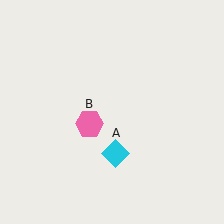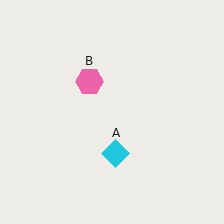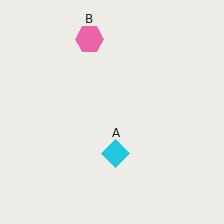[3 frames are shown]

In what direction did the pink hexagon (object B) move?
The pink hexagon (object B) moved up.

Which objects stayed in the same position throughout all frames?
Cyan diamond (object A) remained stationary.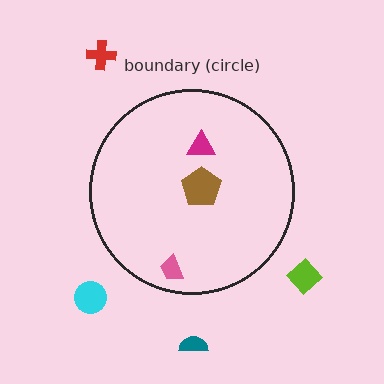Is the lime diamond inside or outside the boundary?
Outside.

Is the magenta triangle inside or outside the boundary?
Inside.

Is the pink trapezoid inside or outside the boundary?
Inside.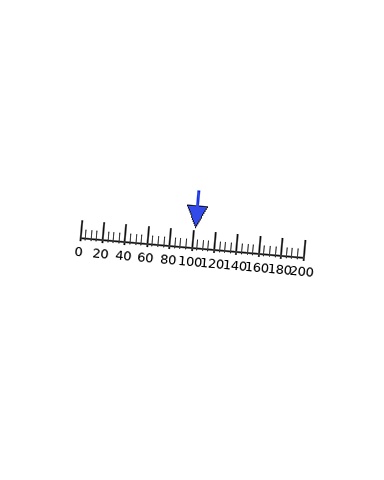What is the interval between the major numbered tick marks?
The major tick marks are spaced 20 units apart.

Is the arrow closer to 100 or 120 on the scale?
The arrow is closer to 100.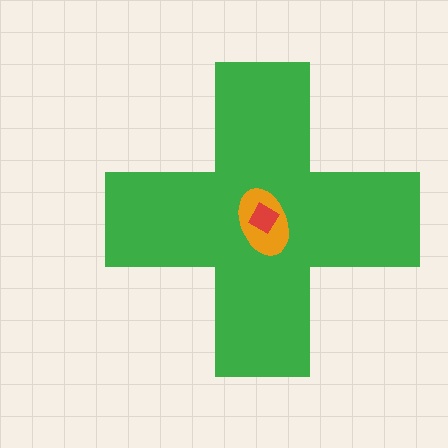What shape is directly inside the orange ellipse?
The red diamond.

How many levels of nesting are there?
3.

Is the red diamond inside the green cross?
Yes.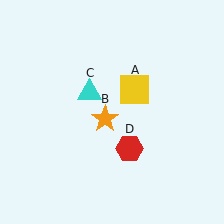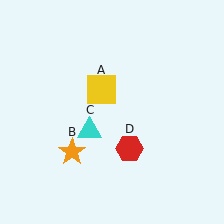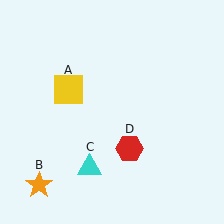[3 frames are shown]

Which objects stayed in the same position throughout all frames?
Red hexagon (object D) remained stationary.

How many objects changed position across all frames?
3 objects changed position: yellow square (object A), orange star (object B), cyan triangle (object C).